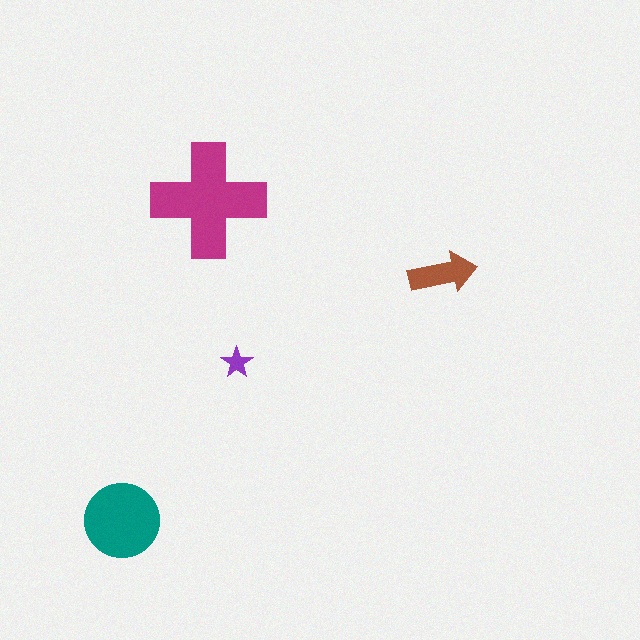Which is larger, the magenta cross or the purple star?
The magenta cross.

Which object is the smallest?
The purple star.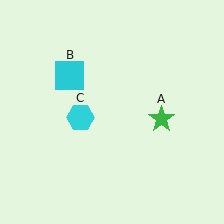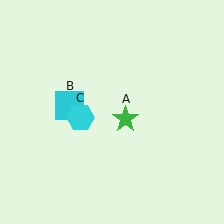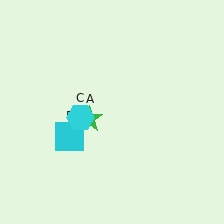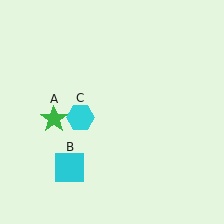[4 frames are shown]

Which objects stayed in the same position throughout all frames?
Cyan hexagon (object C) remained stationary.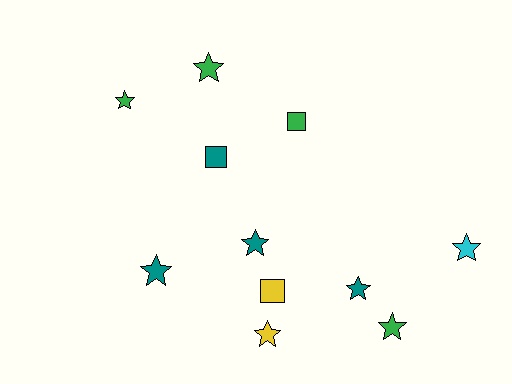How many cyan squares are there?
There are no cyan squares.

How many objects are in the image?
There are 11 objects.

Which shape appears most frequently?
Star, with 8 objects.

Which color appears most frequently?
Teal, with 4 objects.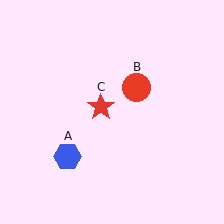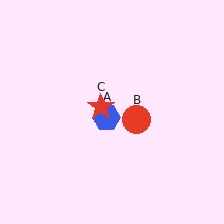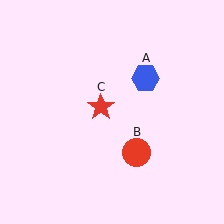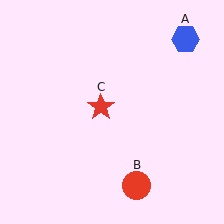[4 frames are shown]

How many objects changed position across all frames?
2 objects changed position: blue hexagon (object A), red circle (object B).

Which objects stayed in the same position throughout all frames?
Red star (object C) remained stationary.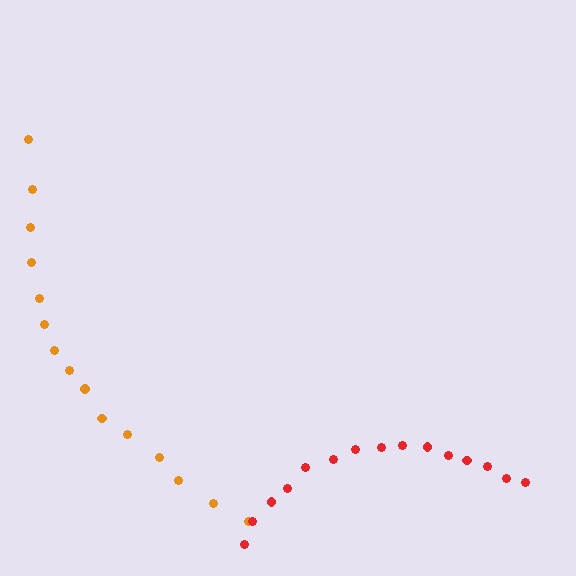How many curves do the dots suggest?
There are 2 distinct paths.